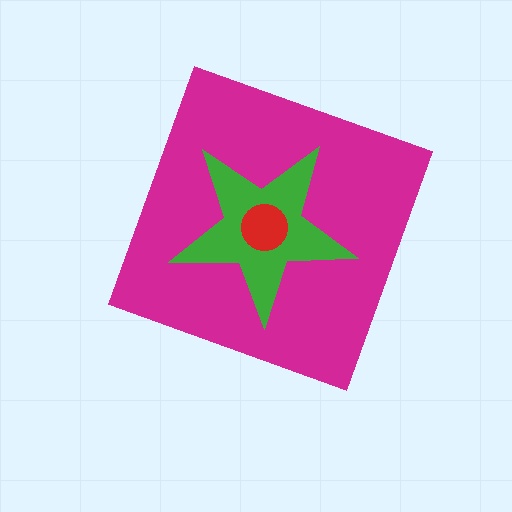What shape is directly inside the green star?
The red circle.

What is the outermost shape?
The magenta diamond.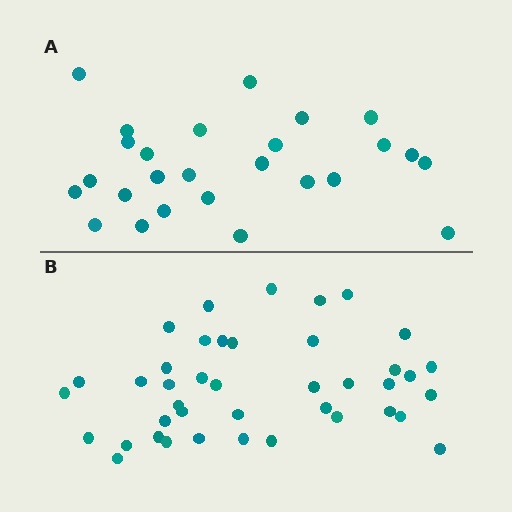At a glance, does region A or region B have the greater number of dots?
Region B (the bottom region) has more dots.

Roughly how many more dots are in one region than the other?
Region B has approximately 15 more dots than region A.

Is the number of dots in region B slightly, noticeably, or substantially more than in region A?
Region B has substantially more. The ratio is roughly 1.6 to 1.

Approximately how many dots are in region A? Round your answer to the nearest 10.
About 30 dots. (The exact count is 26, which rounds to 30.)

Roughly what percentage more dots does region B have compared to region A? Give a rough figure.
About 60% more.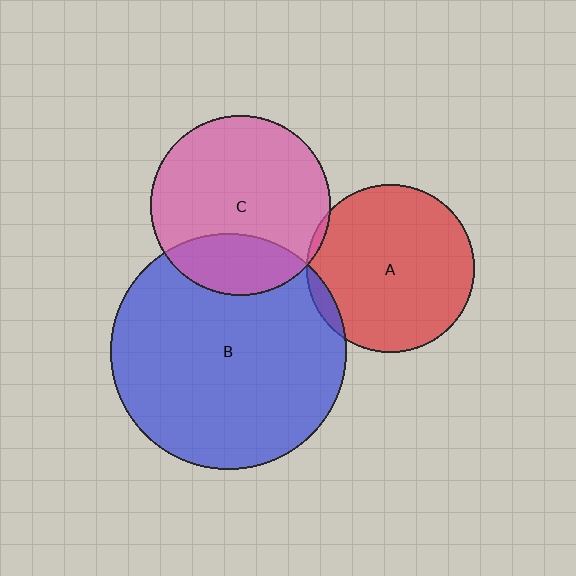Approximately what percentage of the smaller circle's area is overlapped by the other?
Approximately 5%.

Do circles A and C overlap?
Yes.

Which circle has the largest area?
Circle B (blue).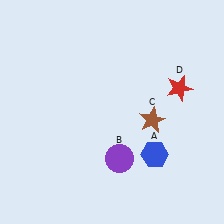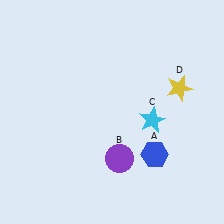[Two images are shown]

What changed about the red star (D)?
In Image 1, D is red. In Image 2, it changed to yellow.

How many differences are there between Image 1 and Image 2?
There are 2 differences between the two images.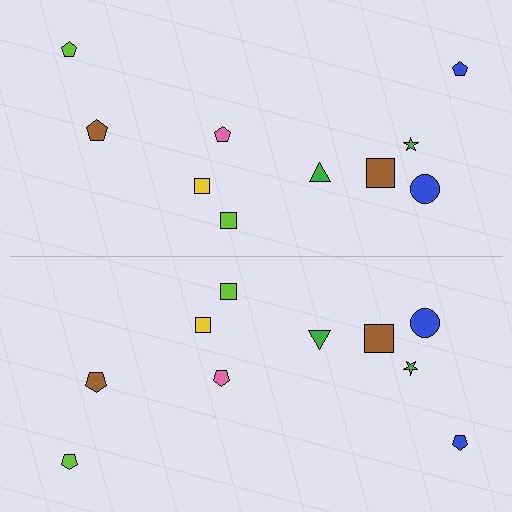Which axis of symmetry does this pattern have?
The pattern has a horizontal axis of symmetry running through the center of the image.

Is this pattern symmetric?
Yes, this pattern has bilateral (reflection) symmetry.